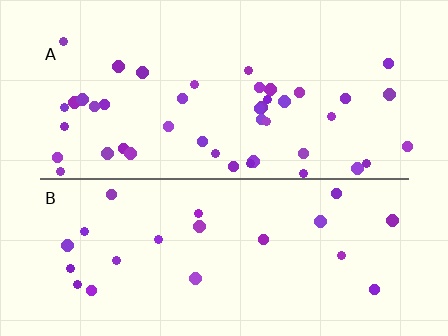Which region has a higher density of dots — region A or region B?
A (the top).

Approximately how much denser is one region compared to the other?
Approximately 2.0× — region A over region B.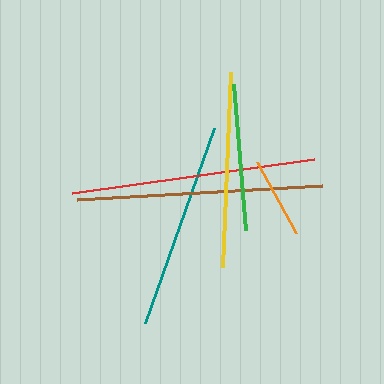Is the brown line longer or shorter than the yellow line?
The brown line is longer than the yellow line.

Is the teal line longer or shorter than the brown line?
The brown line is longer than the teal line.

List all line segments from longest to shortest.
From longest to shortest: brown, red, teal, yellow, green, orange.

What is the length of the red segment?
The red segment is approximately 245 pixels long.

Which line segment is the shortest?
The orange line is the shortest at approximately 82 pixels.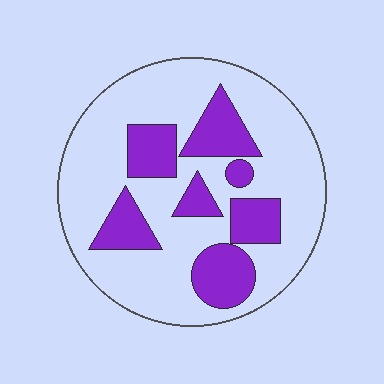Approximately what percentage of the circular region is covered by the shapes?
Approximately 30%.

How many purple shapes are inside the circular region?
7.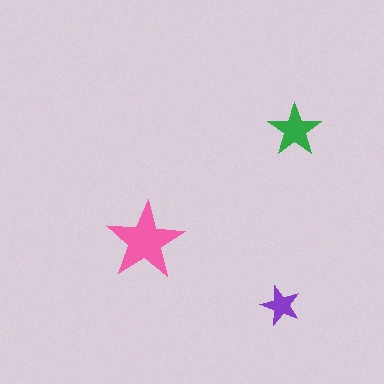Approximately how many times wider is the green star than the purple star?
About 1.5 times wider.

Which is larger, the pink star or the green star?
The pink one.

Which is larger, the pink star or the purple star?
The pink one.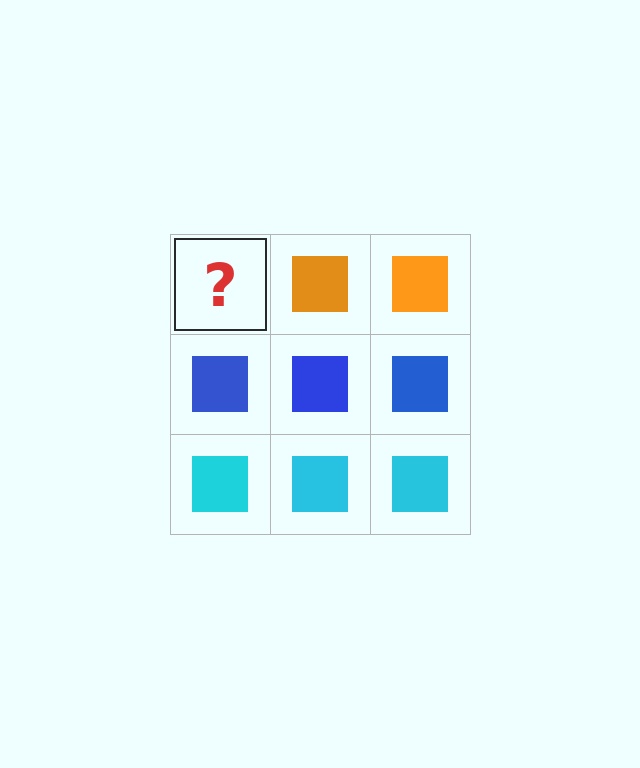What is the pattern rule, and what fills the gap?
The rule is that each row has a consistent color. The gap should be filled with an orange square.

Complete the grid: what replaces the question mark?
The question mark should be replaced with an orange square.